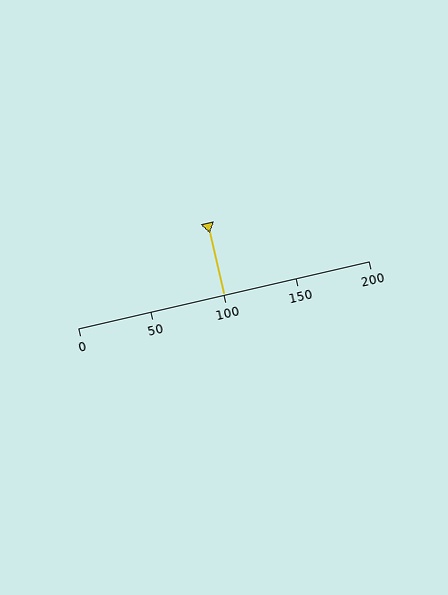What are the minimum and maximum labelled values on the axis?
The axis runs from 0 to 200.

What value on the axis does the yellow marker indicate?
The marker indicates approximately 100.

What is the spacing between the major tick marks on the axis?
The major ticks are spaced 50 apart.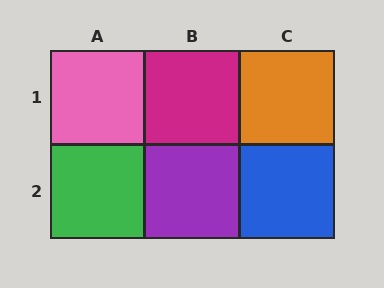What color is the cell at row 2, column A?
Green.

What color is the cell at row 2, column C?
Blue.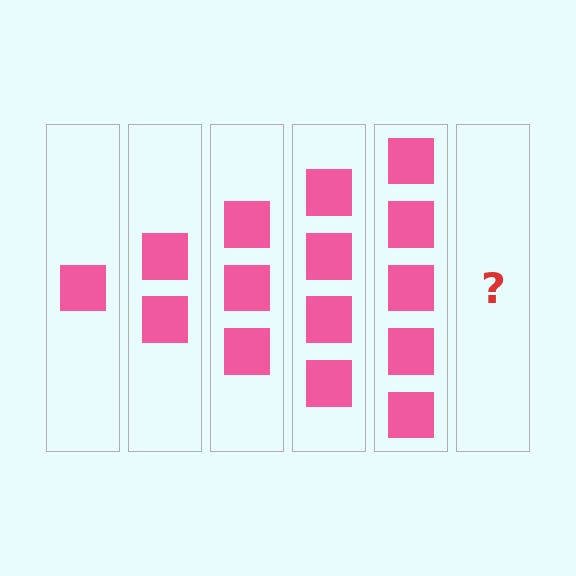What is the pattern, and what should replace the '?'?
The pattern is that each step adds one more square. The '?' should be 6 squares.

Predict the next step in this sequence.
The next step is 6 squares.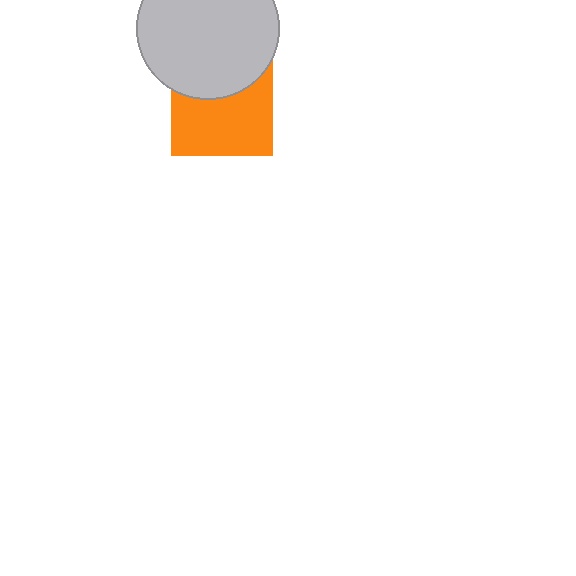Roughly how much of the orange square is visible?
About half of it is visible (roughly 63%).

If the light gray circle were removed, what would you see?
You would see the complete orange square.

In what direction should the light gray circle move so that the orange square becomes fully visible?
The light gray circle should move up. That is the shortest direction to clear the overlap and leave the orange square fully visible.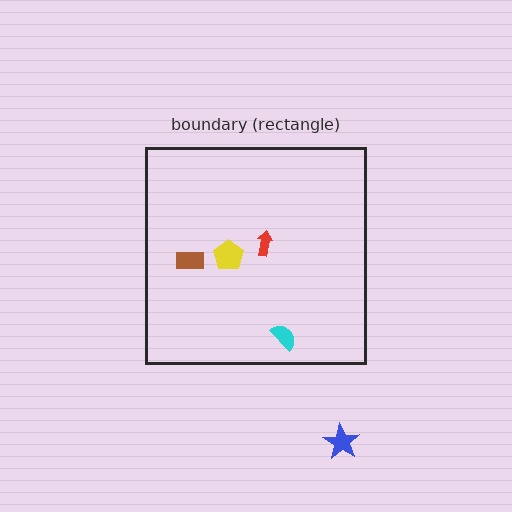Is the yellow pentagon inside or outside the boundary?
Inside.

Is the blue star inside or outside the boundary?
Outside.